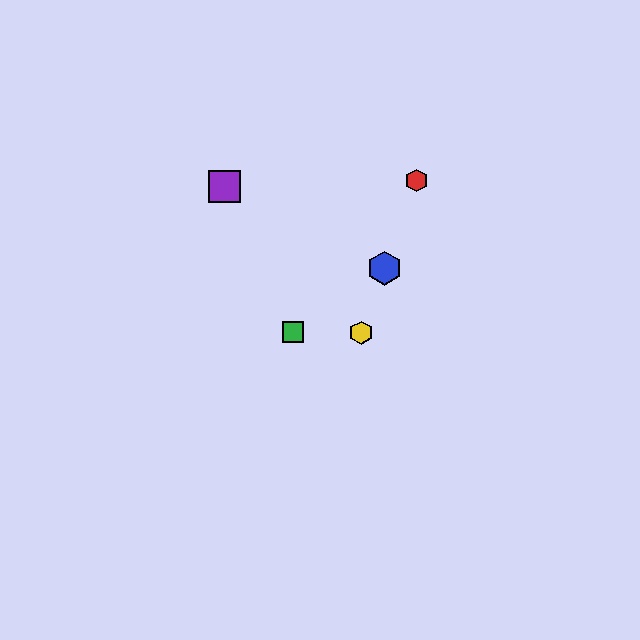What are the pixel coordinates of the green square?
The green square is at (293, 332).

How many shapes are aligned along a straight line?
3 shapes (the red hexagon, the blue hexagon, the yellow hexagon) are aligned along a straight line.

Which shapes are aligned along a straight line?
The red hexagon, the blue hexagon, the yellow hexagon are aligned along a straight line.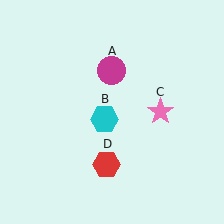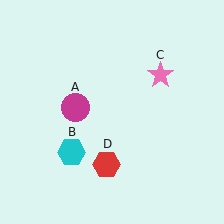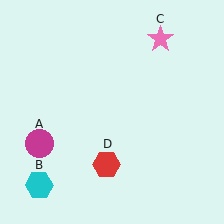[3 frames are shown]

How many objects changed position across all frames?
3 objects changed position: magenta circle (object A), cyan hexagon (object B), pink star (object C).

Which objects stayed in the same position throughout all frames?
Red hexagon (object D) remained stationary.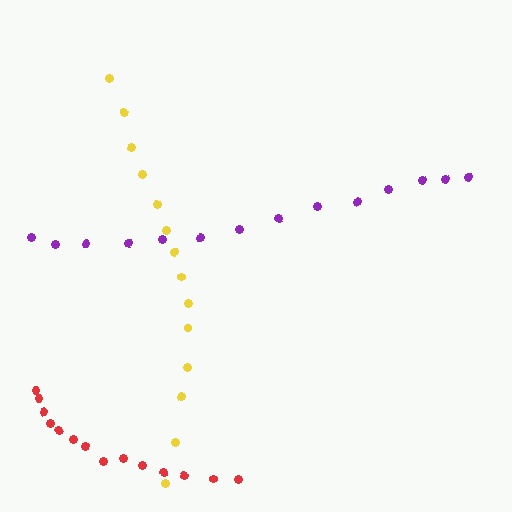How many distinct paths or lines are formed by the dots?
There are 3 distinct paths.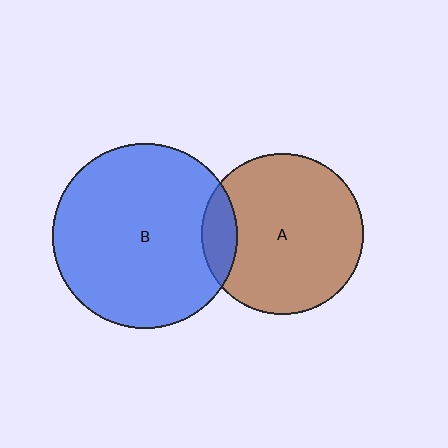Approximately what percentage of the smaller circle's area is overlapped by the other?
Approximately 10%.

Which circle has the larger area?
Circle B (blue).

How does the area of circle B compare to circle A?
Approximately 1.3 times.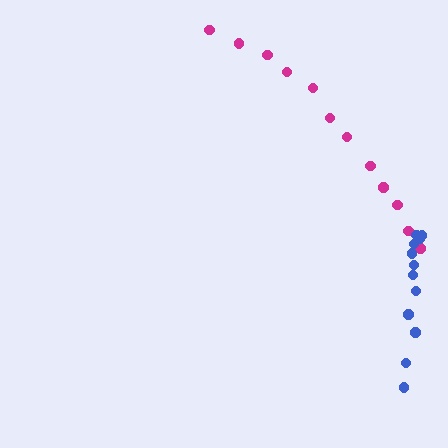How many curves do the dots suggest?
There are 2 distinct paths.